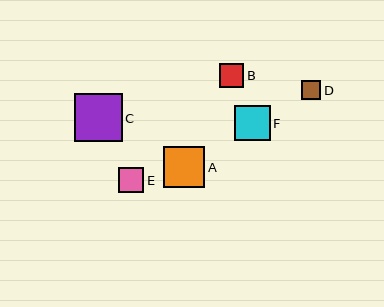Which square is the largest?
Square C is the largest with a size of approximately 48 pixels.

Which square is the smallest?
Square D is the smallest with a size of approximately 19 pixels.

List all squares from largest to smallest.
From largest to smallest: C, A, F, E, B, D.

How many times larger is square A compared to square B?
Square A is approximately 1.7 times the size of square B.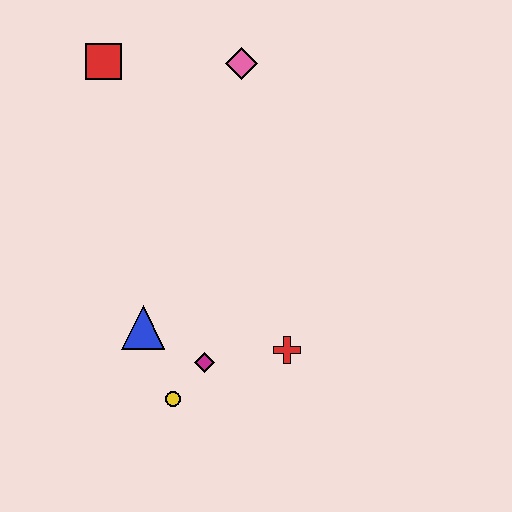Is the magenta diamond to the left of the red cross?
Yes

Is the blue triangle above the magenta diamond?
Yes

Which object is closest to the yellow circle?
The magenta diamond is closest to the yellow circle.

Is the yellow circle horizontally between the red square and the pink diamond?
Yes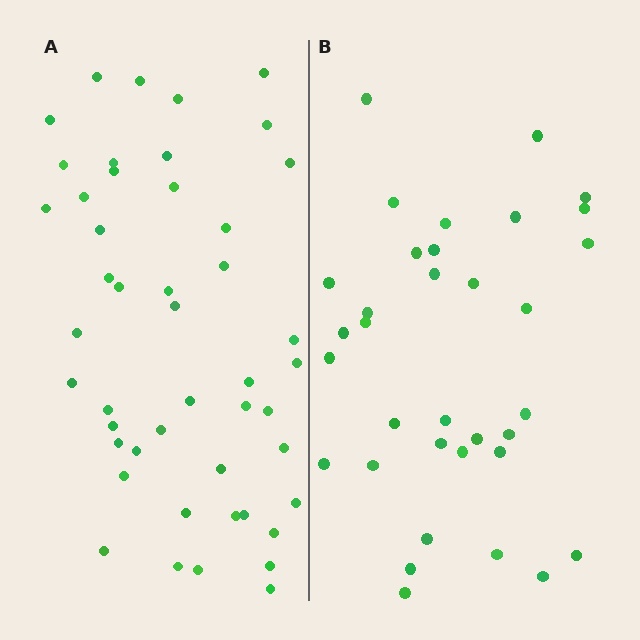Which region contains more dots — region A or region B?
Region A (the left region) has more dots.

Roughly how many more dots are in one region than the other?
Region A has approximately 15 more dots than region B.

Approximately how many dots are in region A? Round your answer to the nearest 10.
About 50 dots. (The exact count is 47, which rounds to 50.)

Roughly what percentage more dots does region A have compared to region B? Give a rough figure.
About 40% more.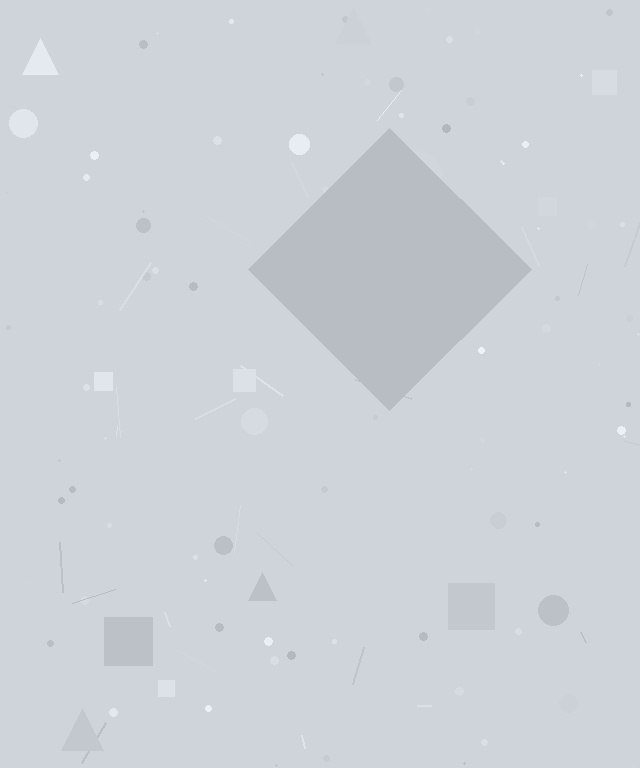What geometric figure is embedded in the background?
A diamond is embedded in the background.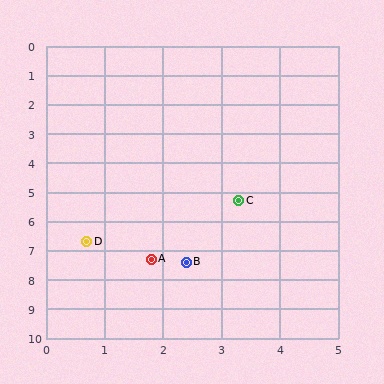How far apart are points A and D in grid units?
Points A and D are about 1.3 grid units apart.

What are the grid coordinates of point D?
Point D is at approximately (0.7, 6.7).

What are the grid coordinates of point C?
Point C is at approximately (3.3, 5.3).